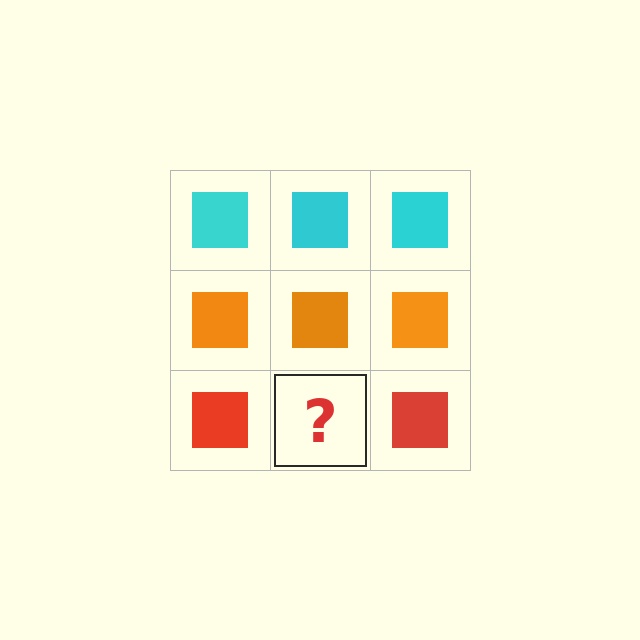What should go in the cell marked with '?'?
The missing cell should contain a red square.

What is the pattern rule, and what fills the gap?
The rule is that each row has a consistent color. The gap should be filled with a red square.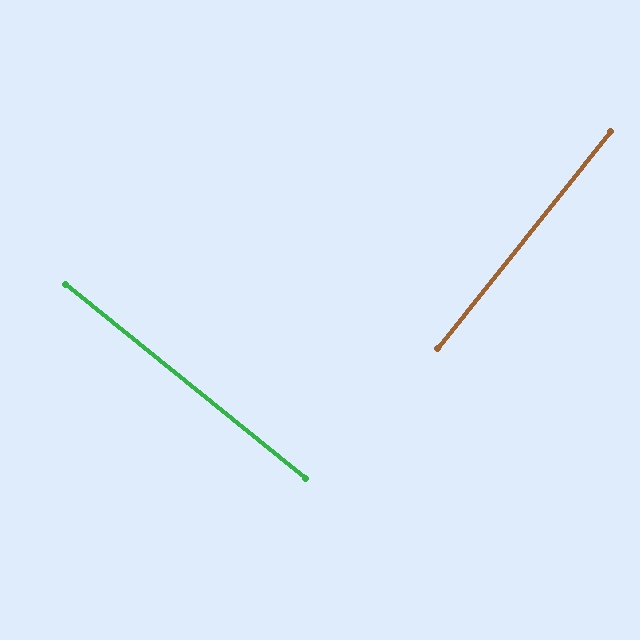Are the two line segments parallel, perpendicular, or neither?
Perpendicular — they meet at approximately 90°.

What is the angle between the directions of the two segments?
Approximately 90 degrees.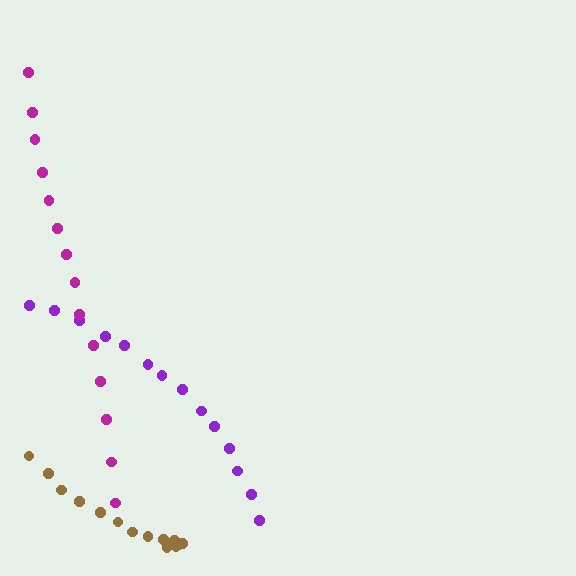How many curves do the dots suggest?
There are 3 distinct paths.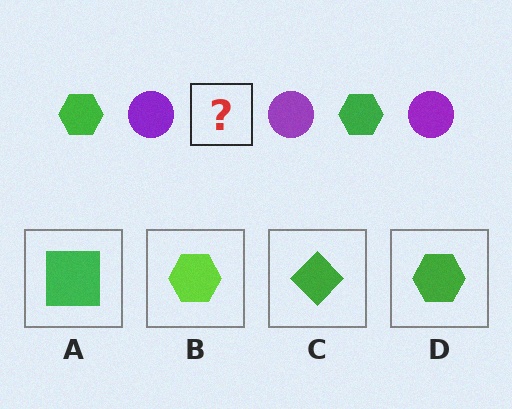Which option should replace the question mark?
Option D.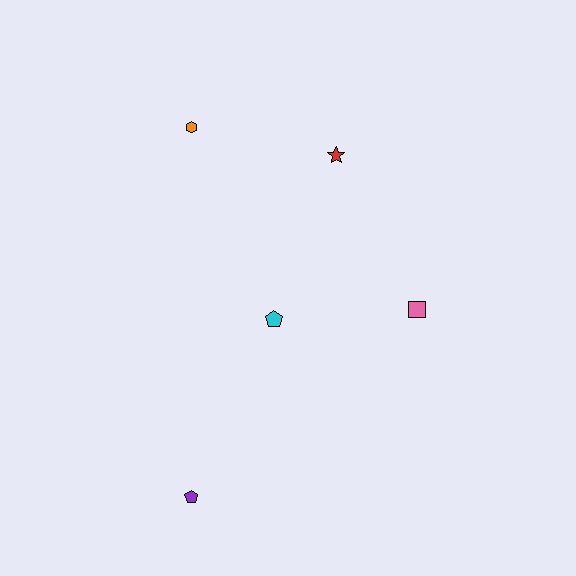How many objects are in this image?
There are 5 objects.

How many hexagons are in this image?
There is 1 hexagon.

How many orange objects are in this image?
There is 1 orange object.